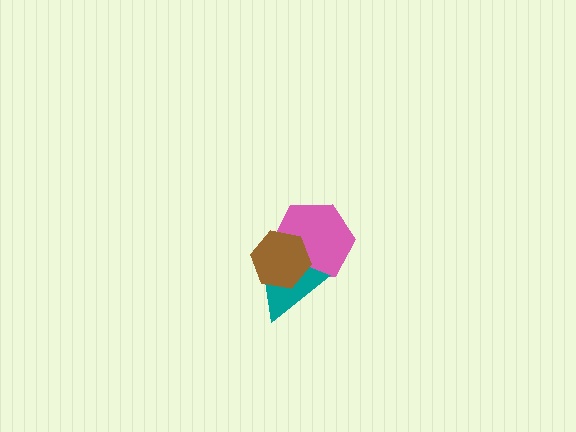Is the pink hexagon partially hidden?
Yes, it is partially covered by another shape.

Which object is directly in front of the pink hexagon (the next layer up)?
The teal triangle is directly in front of the pink hexagon.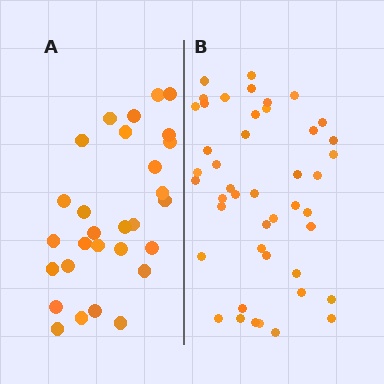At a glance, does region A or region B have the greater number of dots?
Region B (the right region) has more dots.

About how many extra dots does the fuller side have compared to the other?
Region B has approximately 15 more dots than region A.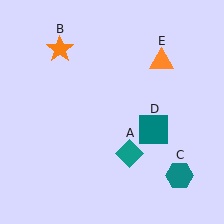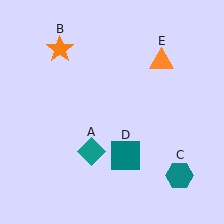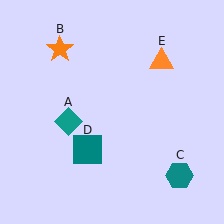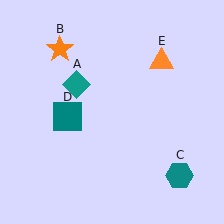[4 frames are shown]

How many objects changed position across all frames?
2 objects changed position: teal diamond (object A), teal square (object D).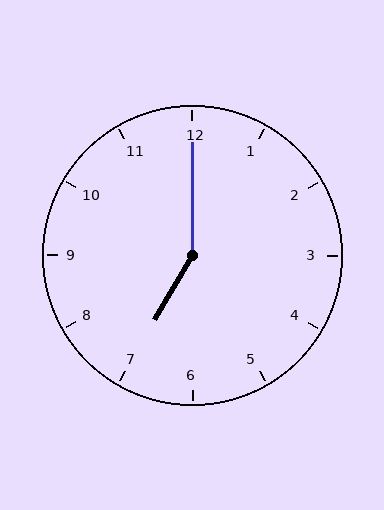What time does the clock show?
7:00.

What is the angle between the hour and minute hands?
Approximately 150 degrees.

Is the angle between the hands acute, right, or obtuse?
It is obtuse.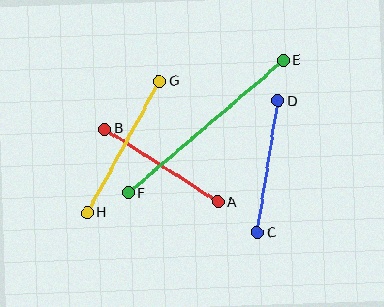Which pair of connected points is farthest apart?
Points E and F are farthest apart.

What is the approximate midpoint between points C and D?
The midpoint is at approximately (268, 167) pixels.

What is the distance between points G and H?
The distance is approximately 150 pixels.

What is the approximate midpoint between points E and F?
The midpoint is at approximately (206, 127) pixels.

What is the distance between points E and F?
The distance is approximately 204 pixels.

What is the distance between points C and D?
The distance is approximately 134 pixels.